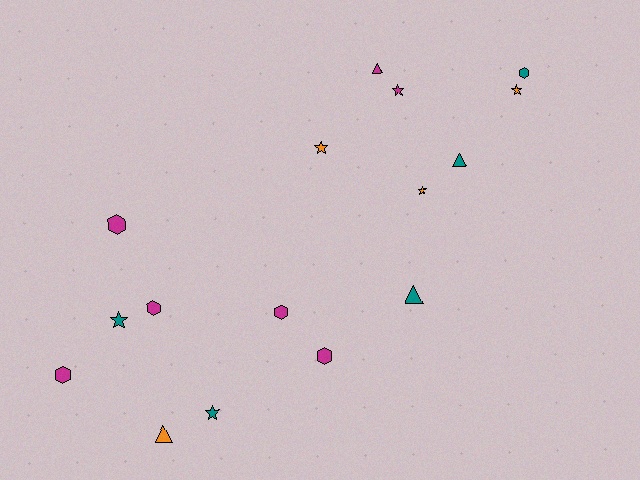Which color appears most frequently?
Magenta, with 7 objects.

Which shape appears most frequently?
Hexagon, with 6 objects.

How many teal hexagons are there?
There is 1 teal hexagon.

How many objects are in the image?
There are 16 objects.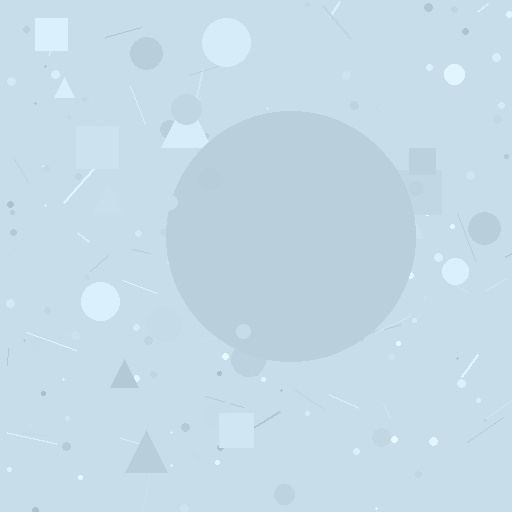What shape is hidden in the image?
A circle is hidden in the image.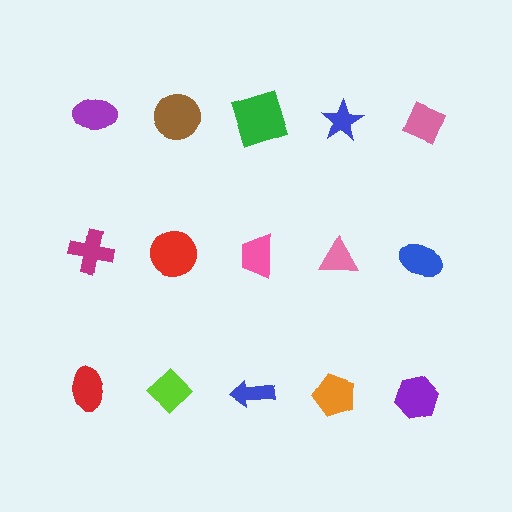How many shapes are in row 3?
5 shapes.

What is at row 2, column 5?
A blue ellipse.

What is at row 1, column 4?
A blue star.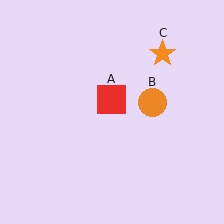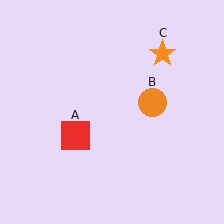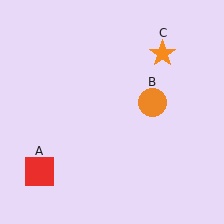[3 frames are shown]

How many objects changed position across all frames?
1 object changed position: red square (object A).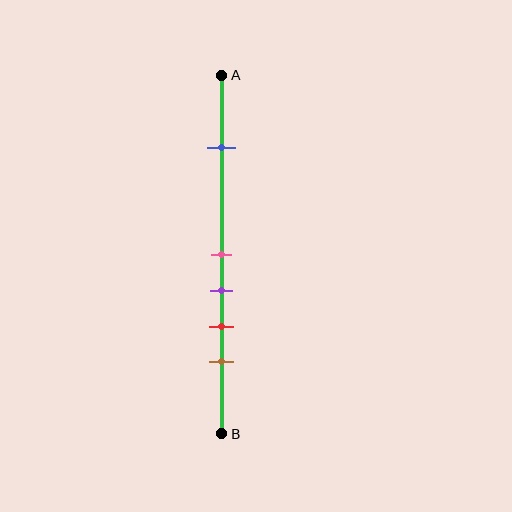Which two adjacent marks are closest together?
The pink and purple marks are the closest adjacent pair.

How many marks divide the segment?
There are 5 marks dividing the segment.